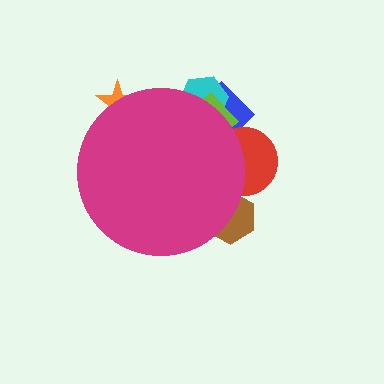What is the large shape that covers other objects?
A magenta circle.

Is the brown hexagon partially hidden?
Yes, the brown hexagon is partially hidden behind the magenta circle.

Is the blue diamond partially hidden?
Yes, the blue diamond is partially hidden behind the magenta circle.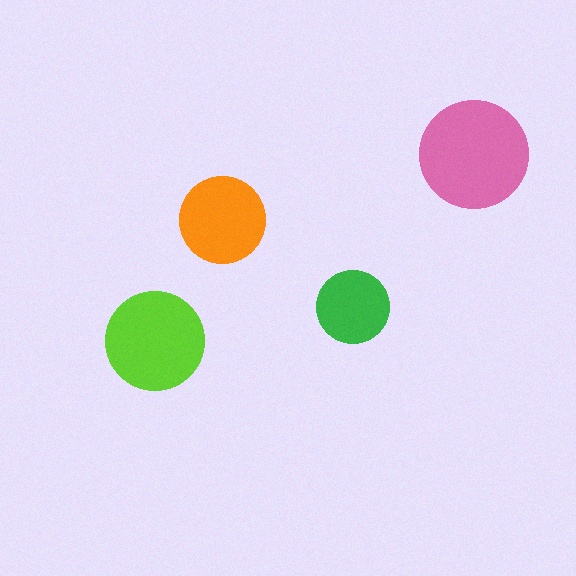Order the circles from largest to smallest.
the pink one, the lime one, the orange one, the green one.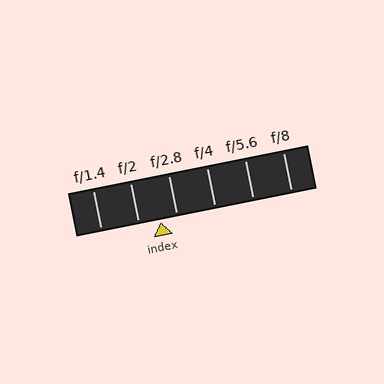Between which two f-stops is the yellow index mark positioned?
The index mark is between f/2 and f/2.8.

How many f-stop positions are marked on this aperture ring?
There are 6 f-stop positions marked.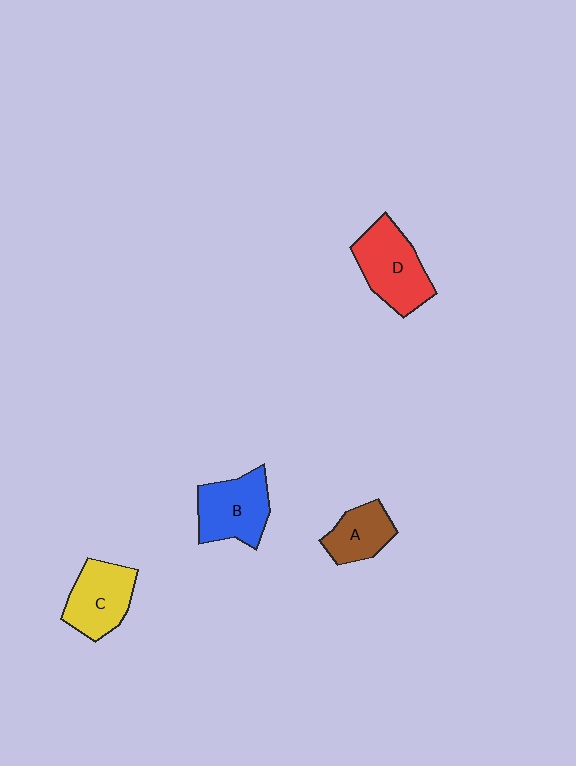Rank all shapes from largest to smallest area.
From largest to smallest: D (red), B (blue), C (yellow), A (brown).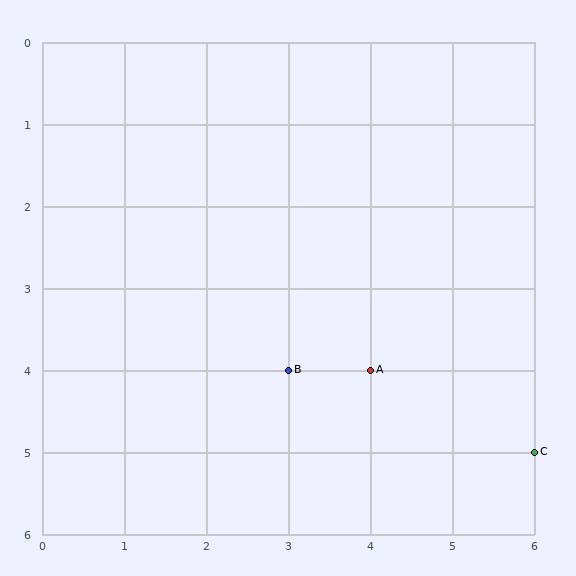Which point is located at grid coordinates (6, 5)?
Point C is at (6, 5).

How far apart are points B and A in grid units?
Points B and A are 1 column apart.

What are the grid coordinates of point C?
Point C is at grid coordinates (6, 5).